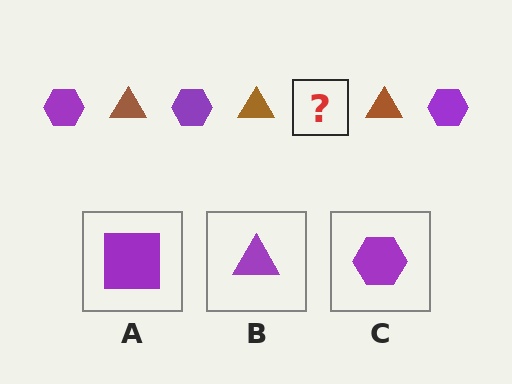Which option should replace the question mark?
Option C.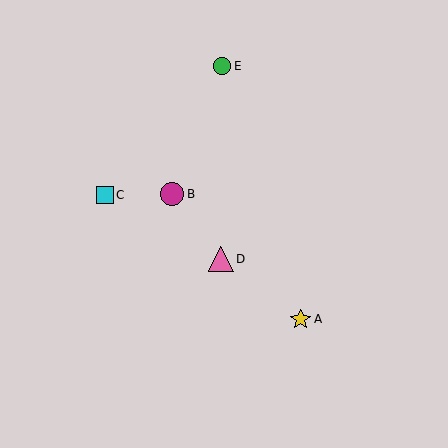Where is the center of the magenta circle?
The center of the magenta circle is at (172, 194).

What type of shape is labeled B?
Shape B is a magenta circle.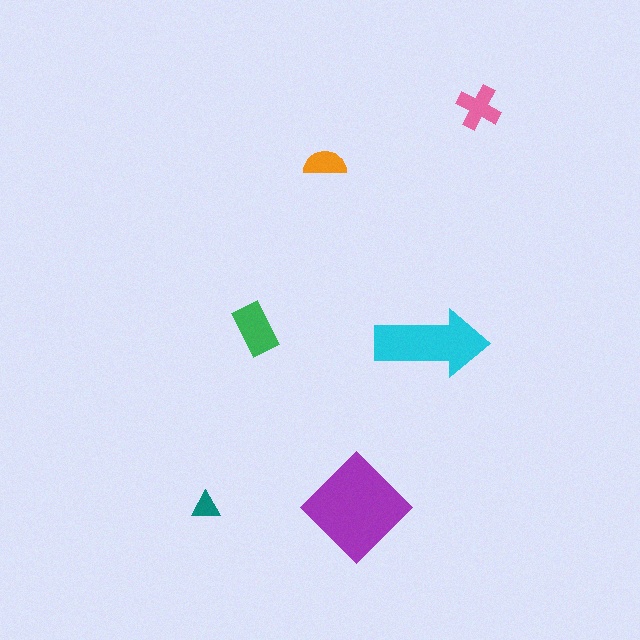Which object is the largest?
The purple diamond.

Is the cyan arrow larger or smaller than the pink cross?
Larger.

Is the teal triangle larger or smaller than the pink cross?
Smaller.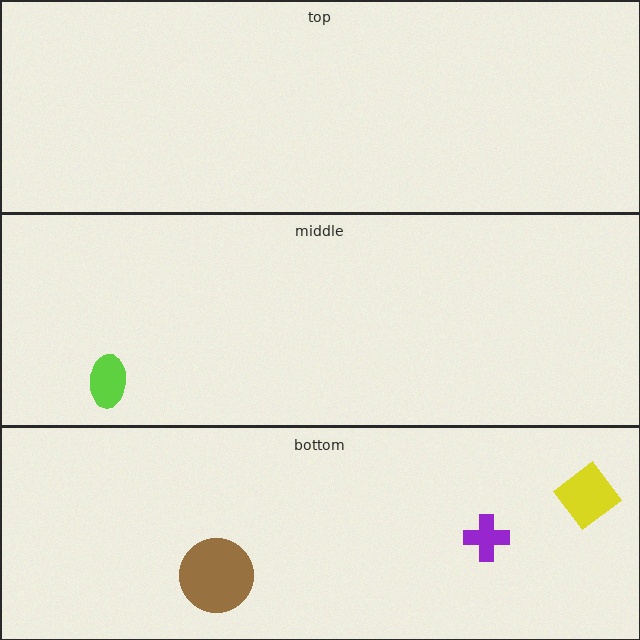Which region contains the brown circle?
The bottom region.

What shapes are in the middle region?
The lime ellipse.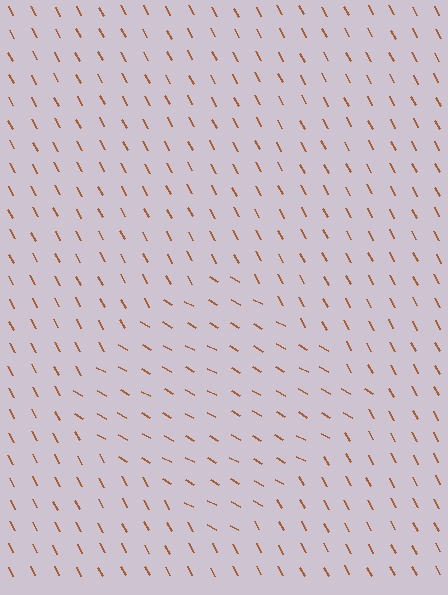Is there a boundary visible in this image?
Yes, there is a texture boundary formed by a change in line orientation.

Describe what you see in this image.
The image is filled with small brown line segments. A diamond region in the image has lines oriented differently from the surrounding lines, creating a visible texture boundary.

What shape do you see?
I see a diamond.